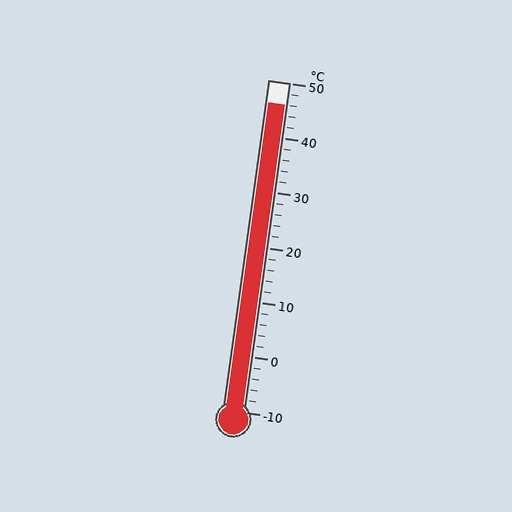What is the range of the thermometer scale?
The thermometer scale ranges from -10°C to 50°C.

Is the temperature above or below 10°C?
The temperature is above 10°C.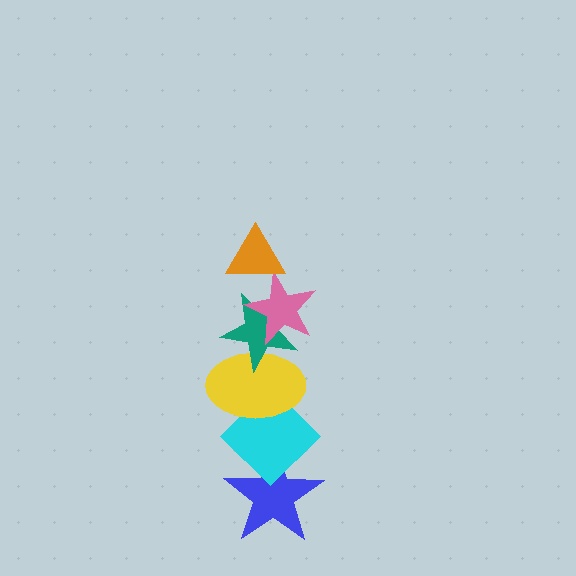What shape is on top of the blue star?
The cyan diamond is on top of the blue star.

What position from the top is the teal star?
The teal star is 3rd from the top.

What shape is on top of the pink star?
The orange triangle is on top of the pink star.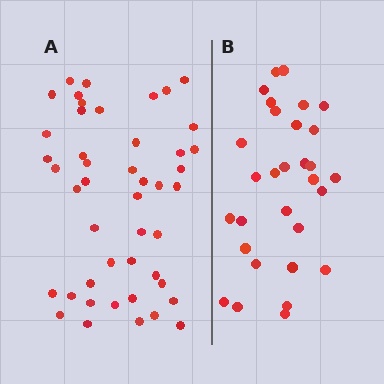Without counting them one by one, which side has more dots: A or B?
Region A (the left region) has more dots.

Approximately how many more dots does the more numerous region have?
Region A has approximately 15 more dots than region B.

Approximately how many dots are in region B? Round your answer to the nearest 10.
About 30 dots.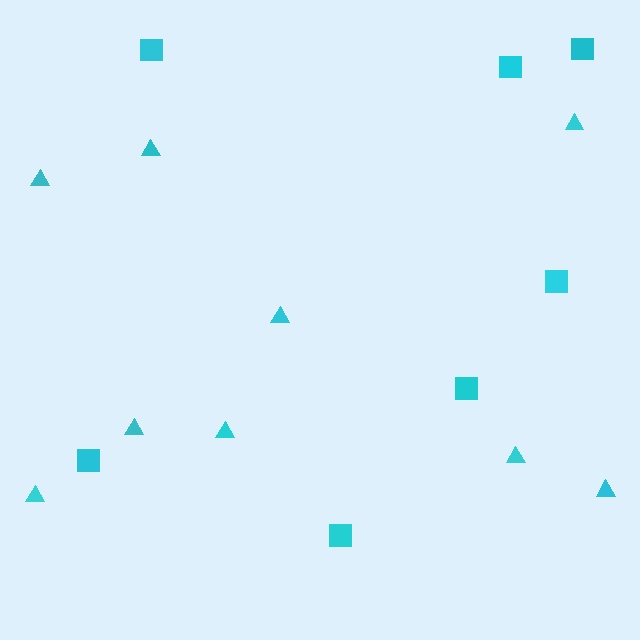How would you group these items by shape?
There are 2 groups: one group of triangles (9) and one group of squares (7).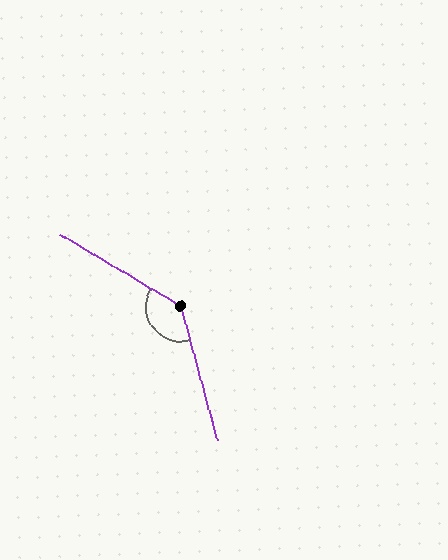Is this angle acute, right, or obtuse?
It is obtuse.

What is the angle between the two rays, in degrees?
Approximately 136 degrees.